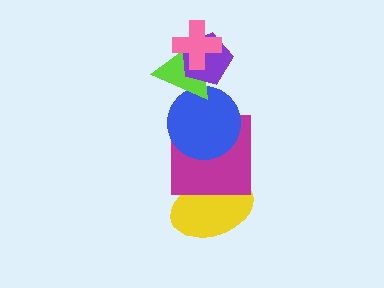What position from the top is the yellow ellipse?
The yellow ellipse is 6th from the top.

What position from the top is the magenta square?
The magenta square is 5th from the top.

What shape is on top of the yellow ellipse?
The magenta square is on top of the yellow ellipse.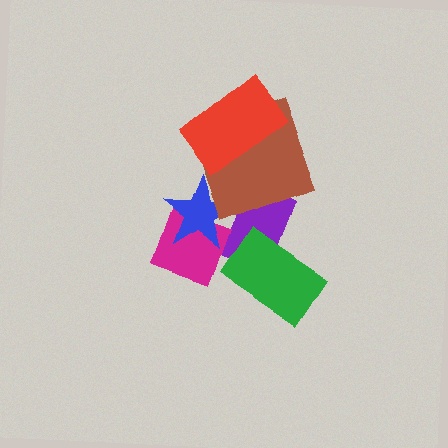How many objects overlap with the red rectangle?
1 object overlaps with the red rectangle.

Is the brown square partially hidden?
Yes, it is partially covered by another shape.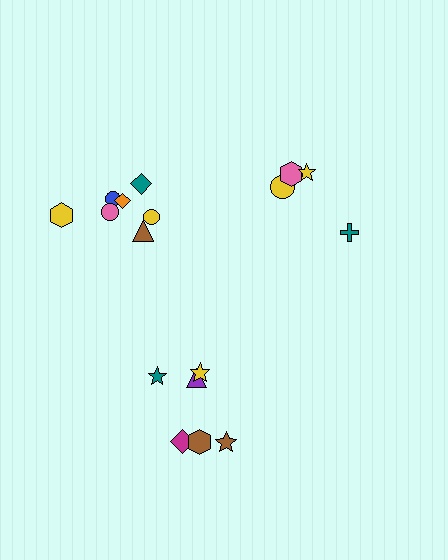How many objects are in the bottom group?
There are 6 objects.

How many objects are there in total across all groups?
There are 17 objects.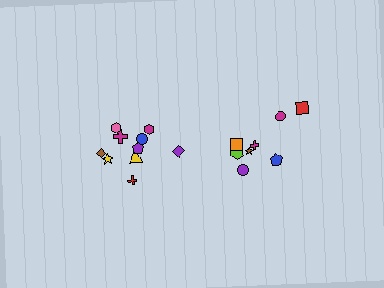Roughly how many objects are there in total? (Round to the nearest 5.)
Roughly 20 objects in total.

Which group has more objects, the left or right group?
The left group.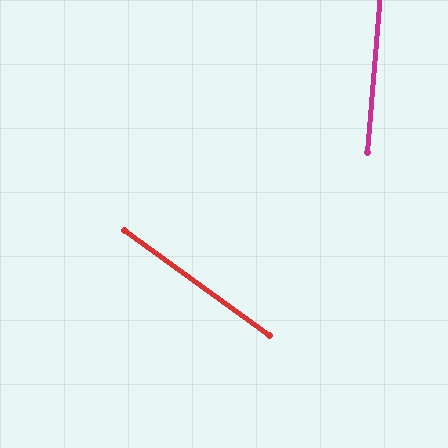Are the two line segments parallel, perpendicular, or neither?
Neither parallel nor perpendicular — they differ by about 59°.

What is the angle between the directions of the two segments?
Approximately 59 degrees.